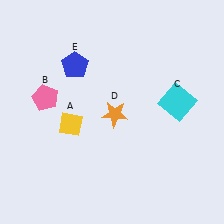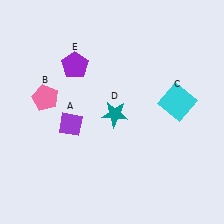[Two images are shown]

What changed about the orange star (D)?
In Image 1, D is orange. In Image 2, it changed to teal.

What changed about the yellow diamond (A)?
In Image 1, A is yellow. In Image 2, it changed to purple.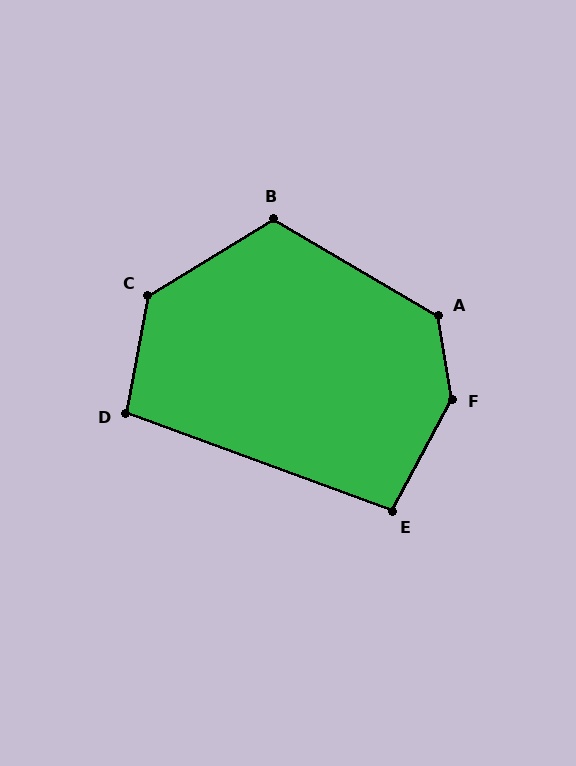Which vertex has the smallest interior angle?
E, at approximately 98 degrees.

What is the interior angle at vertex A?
Approximately 130 degrees (obtuse).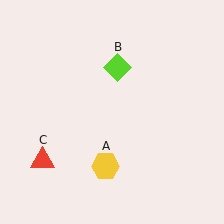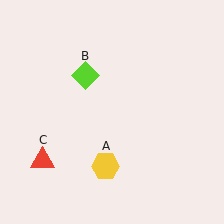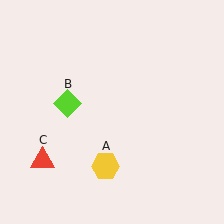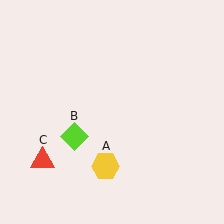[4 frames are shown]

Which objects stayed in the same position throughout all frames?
Yellow hexagon (object A) and red triangle (object C) remained stationary.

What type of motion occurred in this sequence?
The lime diamond (object B) rotated counterclockwise around the center of the scene.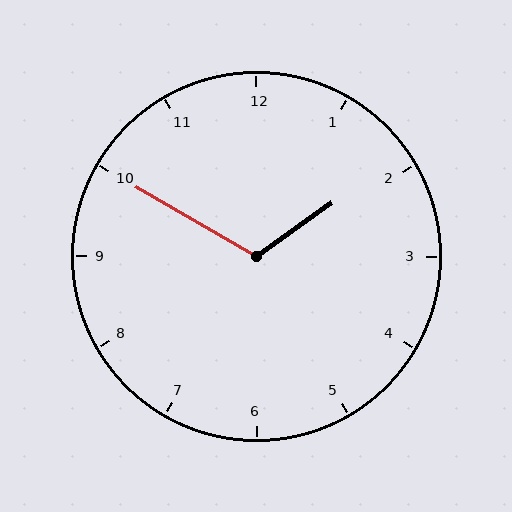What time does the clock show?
1:50.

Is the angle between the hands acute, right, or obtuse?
It is obtuse.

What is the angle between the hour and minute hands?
Approximately 115 degrees.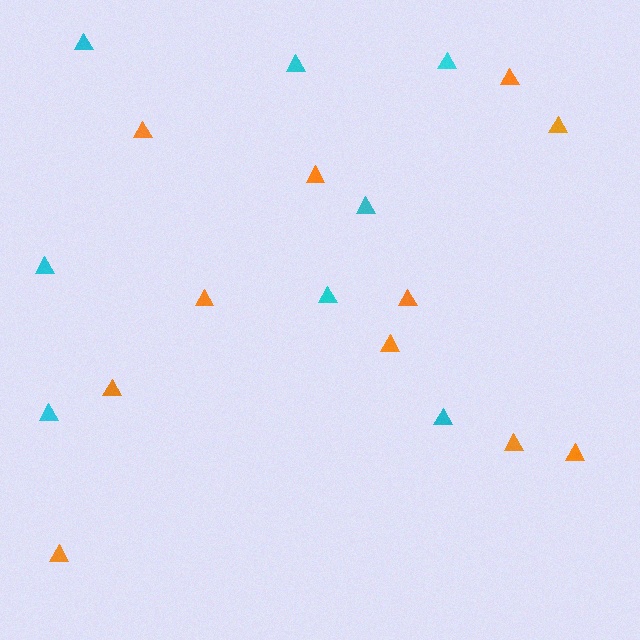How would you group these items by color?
There are 2 groups: one group of cyan triangles (8) and one group of orange triangles (11).